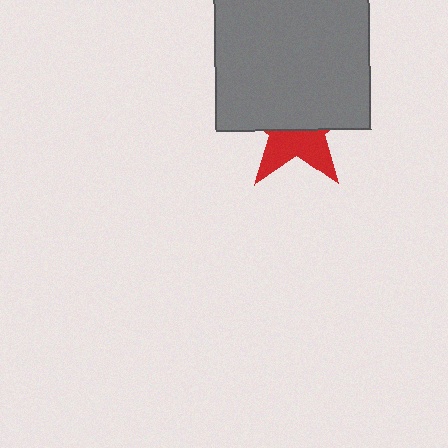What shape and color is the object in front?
The object in front is a gray square.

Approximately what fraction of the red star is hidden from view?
Roughly 58% of the red star is hidden behind the gray square.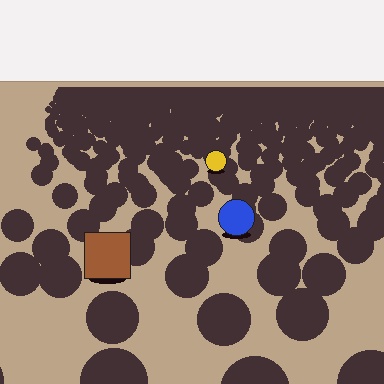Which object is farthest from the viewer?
The yellow circle is farthest from the viewer. It appears smaller and the ground texture around it is denser.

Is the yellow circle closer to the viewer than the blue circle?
No. The blue circle is closer — you can tell from the texture gradient: the ground texture is coarser near it.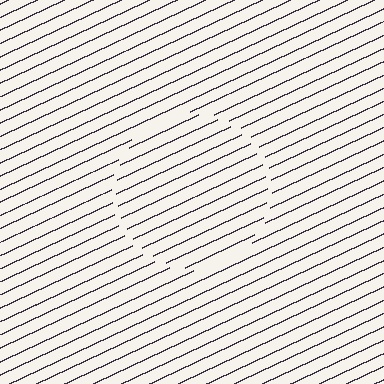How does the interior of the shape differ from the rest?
The interior of the shape contains the same grating, shifted by half a period — the contour is defined by the phase discontinuity where line-ends from the inner and outer gratings abut.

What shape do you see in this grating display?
An illusory circle. The interior of the shape contains the same grating, shifted by half a period — the contour is defined by the phase discontinuity where line-ends from the inner and outer gratings abut.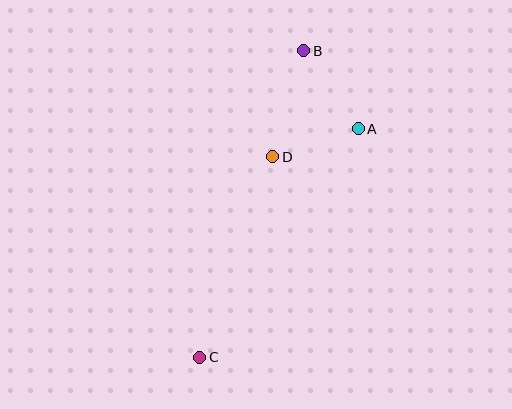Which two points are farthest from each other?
Points B and C are farthest from each other.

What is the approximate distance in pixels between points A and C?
The distance between A and C is approximately 278 pixels.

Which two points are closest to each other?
Points A and D are closest to each other.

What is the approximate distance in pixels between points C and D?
The distance between C and D is approximately 213 pixels.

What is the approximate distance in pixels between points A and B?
The distance between A and B is approximately 95 pixels.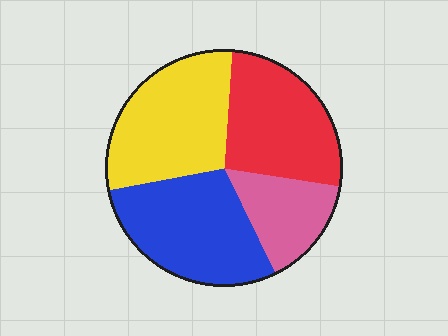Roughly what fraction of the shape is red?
Red covers roughly 25% of the shape.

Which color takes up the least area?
Pink, at roughly 15%.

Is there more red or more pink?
Red.